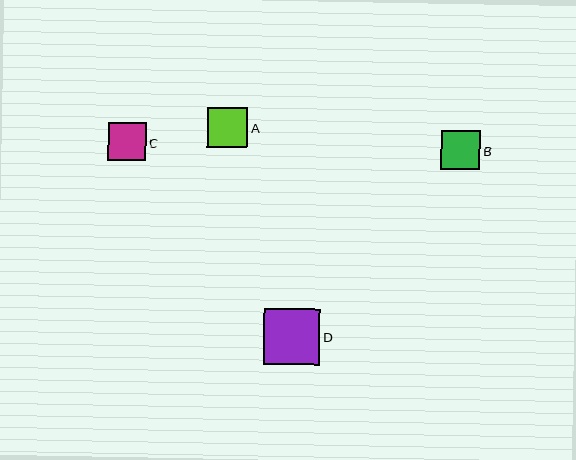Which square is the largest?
Square D is the largest with a size of approximately 56 pixels.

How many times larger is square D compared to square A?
Square D is approximately 1.4 times the size of square A.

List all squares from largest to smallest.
From largest to smallest: D, A, B, C.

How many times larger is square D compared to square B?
Square D is approximately 1.4 times the size of square B.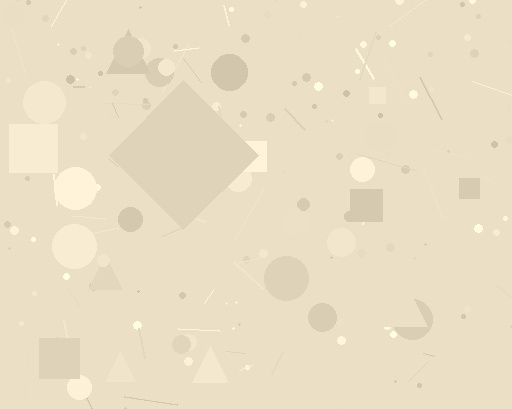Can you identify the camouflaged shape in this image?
The camouflaged shape is a diamond.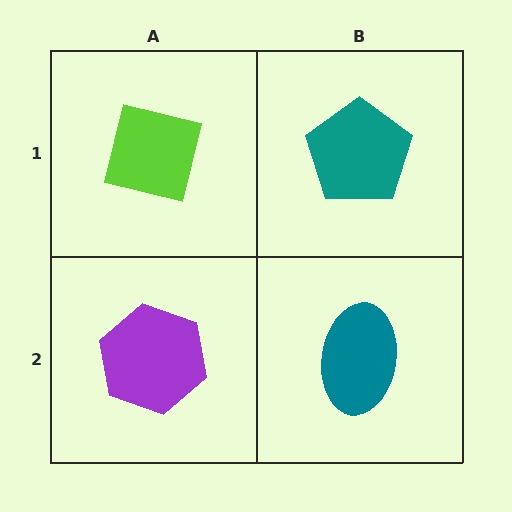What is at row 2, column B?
A teal ellipse.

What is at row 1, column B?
A teal pentagon.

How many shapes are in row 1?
2 shapes.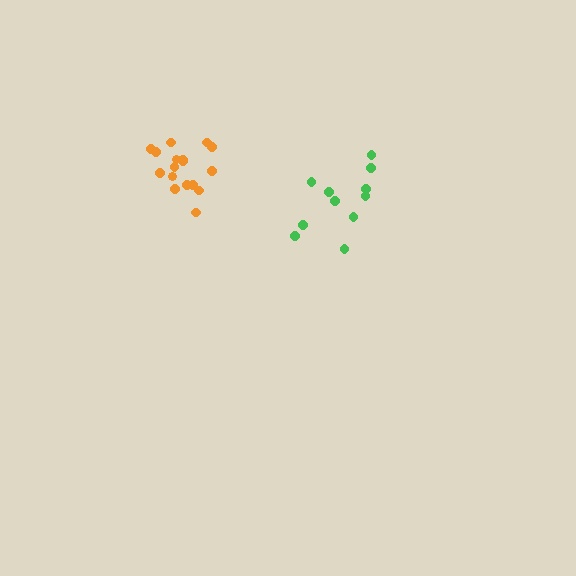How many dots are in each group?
Group 1: 17 dots, Group 2: 11 dots (28 total).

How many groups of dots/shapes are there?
There are 2 groups.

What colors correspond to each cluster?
The clusters are colored: orange, green.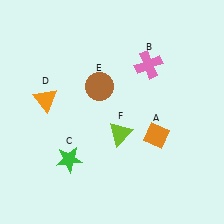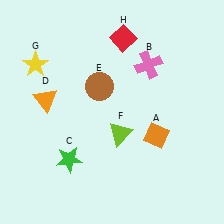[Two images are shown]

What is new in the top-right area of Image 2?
A red diamond (H) was added in the top-right area of Image 2.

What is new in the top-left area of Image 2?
A yellow star (G) was added in the top-left area of Image 2.